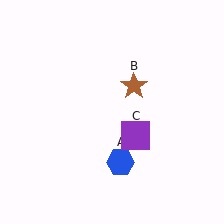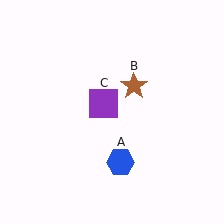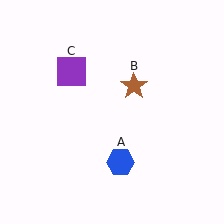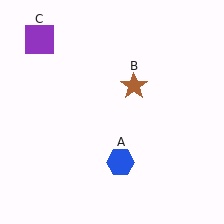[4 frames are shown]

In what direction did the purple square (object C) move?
The purple square (object C) moved up and to the left.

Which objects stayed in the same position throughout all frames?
Blue hexagon (object A) and brown star (object B) remained stationary.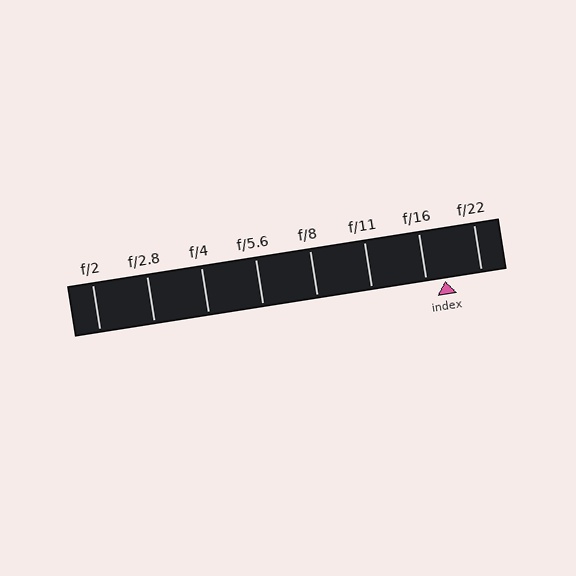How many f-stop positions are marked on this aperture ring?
There are 8 f-stop positions marked.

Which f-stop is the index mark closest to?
The index mark is closest to f/16.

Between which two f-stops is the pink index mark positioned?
The index mark is between f/16 and f/22.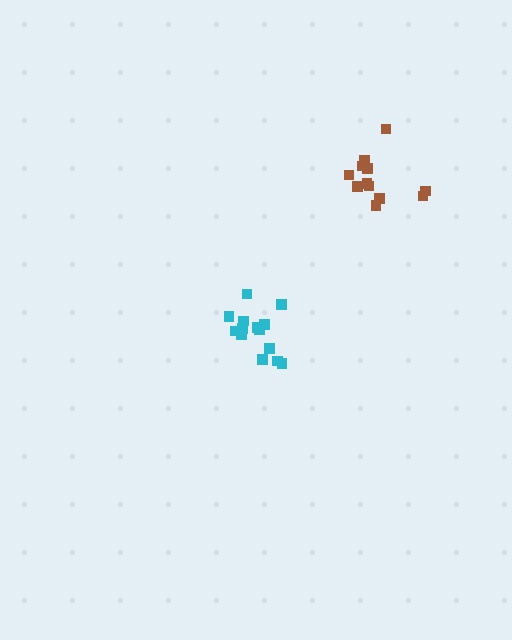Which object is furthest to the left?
The cyan cluster is leftmost.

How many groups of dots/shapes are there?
There are 2 groups.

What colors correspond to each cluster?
The clusters are colored: brown, cyan.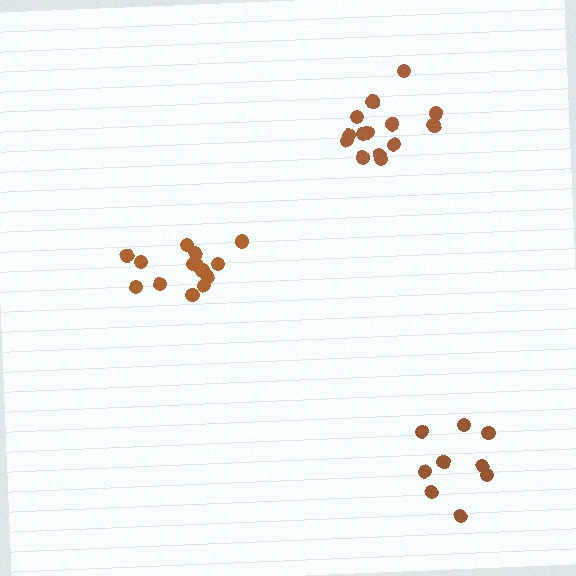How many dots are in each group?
Group 1: 14 dots, Group 2: 9 dots, Group 3: 14 dots (37 total).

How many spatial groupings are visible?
There are 3 spatial groupings.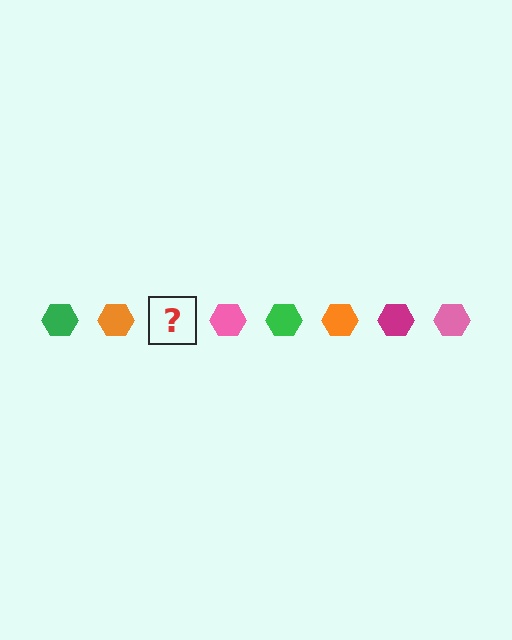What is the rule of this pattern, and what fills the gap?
The rule is that the pattern cycles through green, orange, magenta, pink hexagons. The gap should be filled with a magenta hexagon.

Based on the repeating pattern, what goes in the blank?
The blank should be a magenta hexagon.